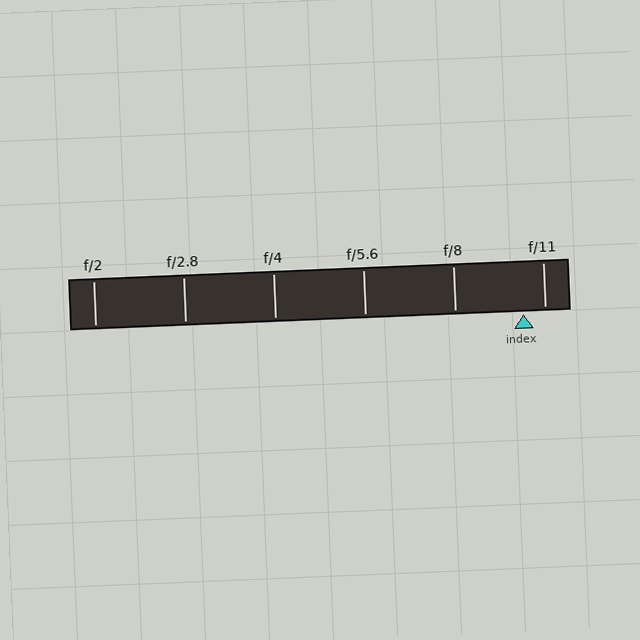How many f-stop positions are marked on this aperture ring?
There are 6 f-stop positions marked.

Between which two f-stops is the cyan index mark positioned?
The index mark is between f/8 and f/11.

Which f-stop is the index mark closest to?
The index mark is closest to f/11.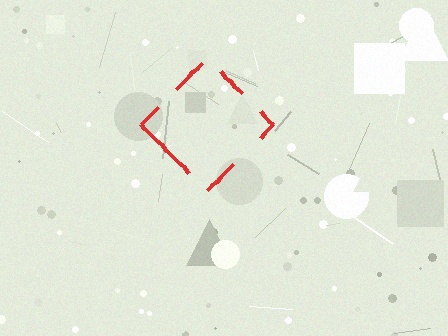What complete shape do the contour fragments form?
The contour fragments form a diamond.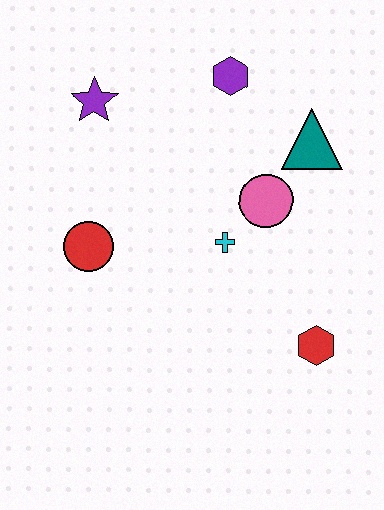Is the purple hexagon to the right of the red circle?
Yes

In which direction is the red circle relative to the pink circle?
The red circle is to the left of the pink circle.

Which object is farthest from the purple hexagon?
The red hexagon is farthest from the purple hexagon.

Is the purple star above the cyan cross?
Yes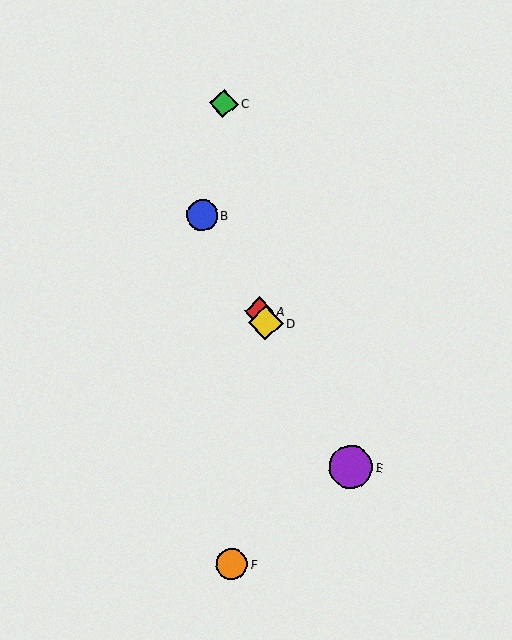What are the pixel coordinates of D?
Object D is at (266, 323).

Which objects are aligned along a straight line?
Objects A, B, D, E are aligned along a straight line.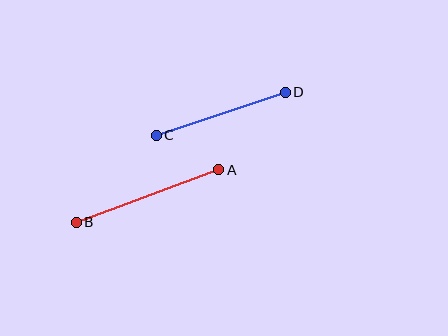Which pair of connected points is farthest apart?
Points A and B are farthest apart.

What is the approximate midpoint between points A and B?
The midpoint is at approximately (147, 196) pixels.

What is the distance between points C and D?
The distance is approximately 136 pixels.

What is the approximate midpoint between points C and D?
The midpoint is at approximately (221, 114) pixels.